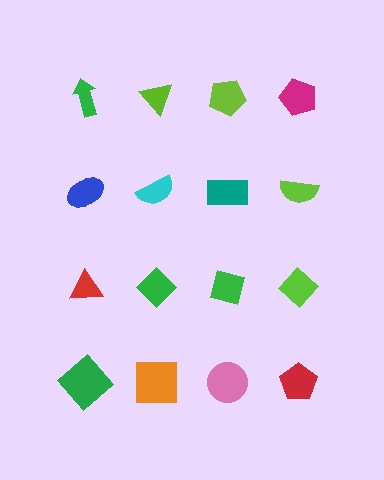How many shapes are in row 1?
4 shapes.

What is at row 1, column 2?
A lime triangle.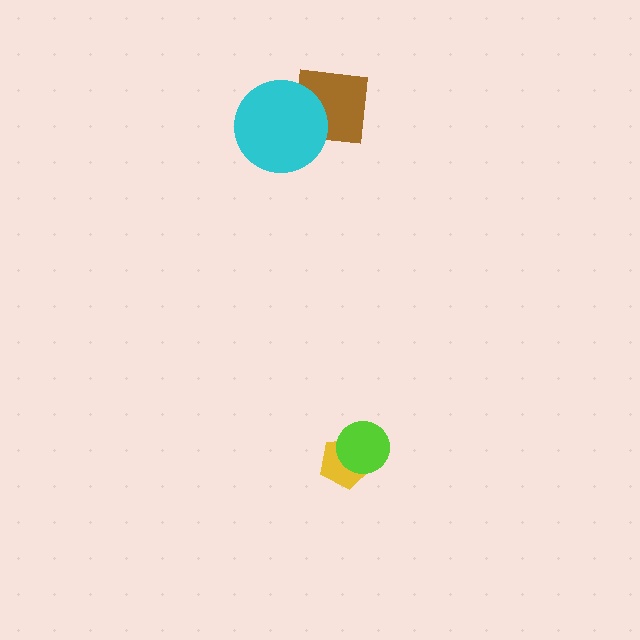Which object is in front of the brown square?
The cyan circle is in front of the brown square.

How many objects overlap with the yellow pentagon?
1 object overlaps with the yellow pentagon.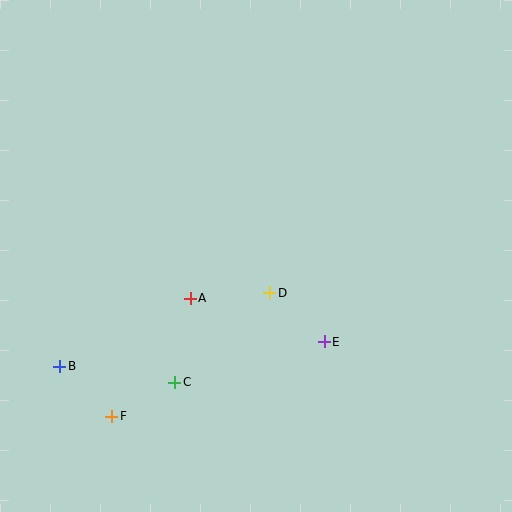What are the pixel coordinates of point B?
Point B is at (59, 366).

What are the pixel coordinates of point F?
Point F is at (112, 416).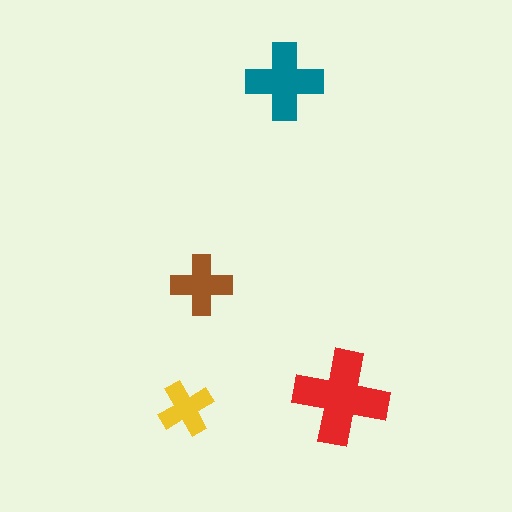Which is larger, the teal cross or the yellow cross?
The teal one.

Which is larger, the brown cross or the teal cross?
The teal one.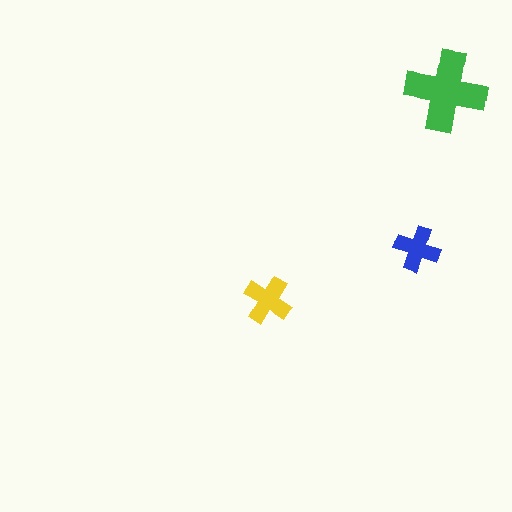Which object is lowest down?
The yellow cross is bottommost.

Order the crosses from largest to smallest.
the green one, the yellow one, the blue one.